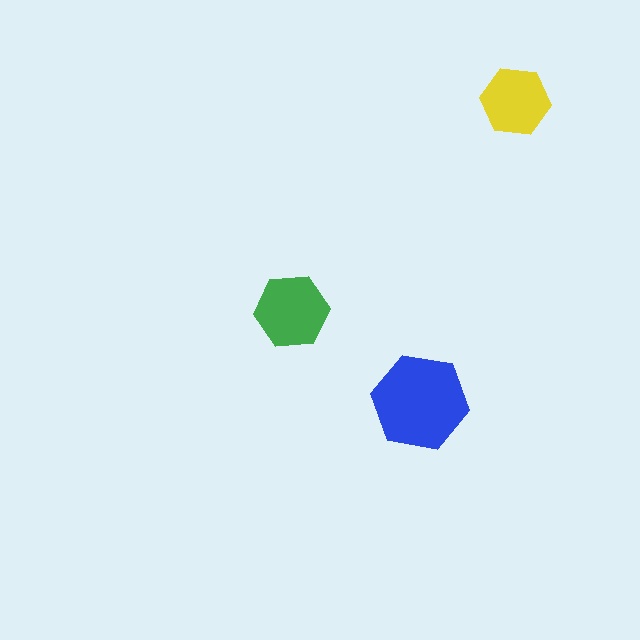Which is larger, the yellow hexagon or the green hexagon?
The green one.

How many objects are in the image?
There are 3 objects in the image.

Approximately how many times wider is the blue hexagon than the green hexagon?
About 1.5 times wider.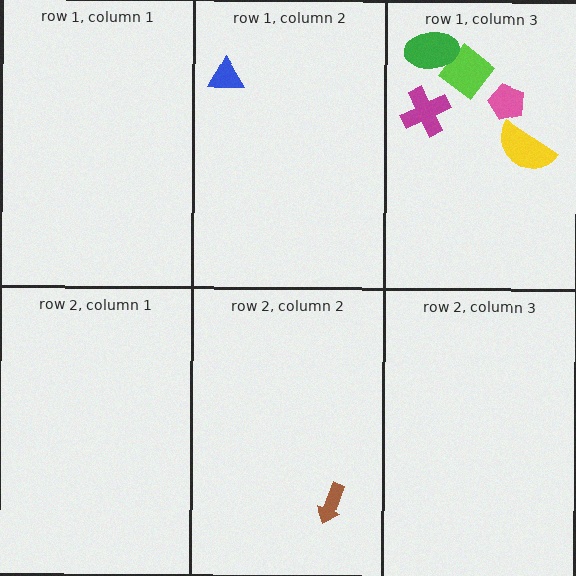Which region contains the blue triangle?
The row 1, column 2 region.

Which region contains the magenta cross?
The row 1, column 3 region.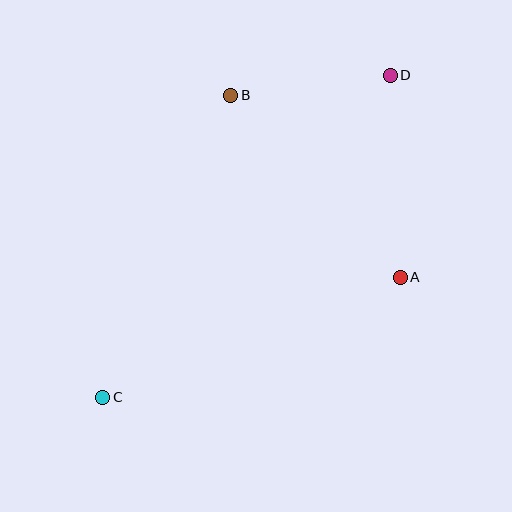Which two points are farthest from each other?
Points C and D are farthest from each other.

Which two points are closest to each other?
Points B and D are closest to each other.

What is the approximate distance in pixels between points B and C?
The distance between B and C is approximately 328 pixels.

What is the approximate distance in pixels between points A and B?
The distance between A and B is approximately 249 pixels.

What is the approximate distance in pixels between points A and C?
The distance between A and C is approximately 321 pixels.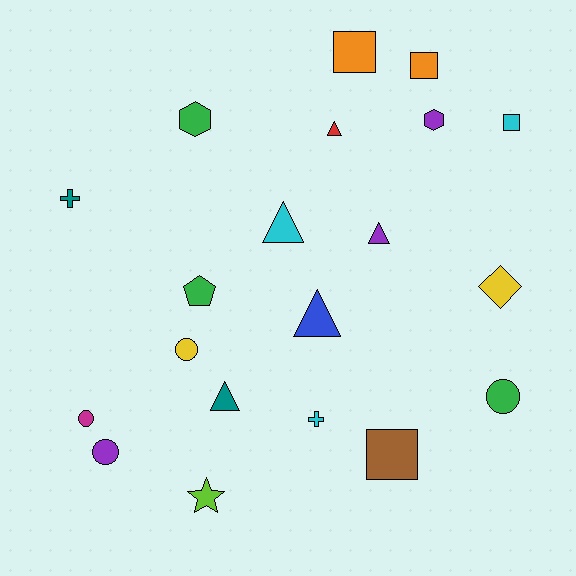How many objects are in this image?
There are 20 objects.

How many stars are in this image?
There is 1 star.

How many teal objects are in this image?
There are 2 teal objects.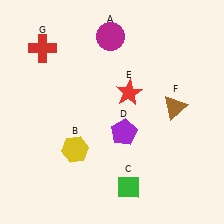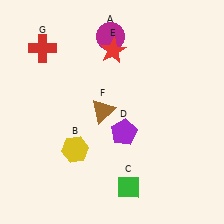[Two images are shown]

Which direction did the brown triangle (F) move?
The brown triangle (F) moved left.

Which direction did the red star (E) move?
The red star (E) moved up.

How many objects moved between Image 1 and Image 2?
2 objects moved between the two images.